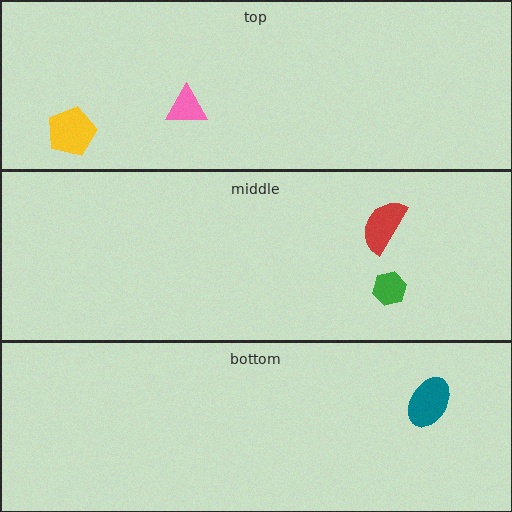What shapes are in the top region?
The pink triangle, the yellow pentagon.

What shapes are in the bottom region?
The teal ellipse.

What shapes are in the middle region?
The green hexagon, the red semicircle.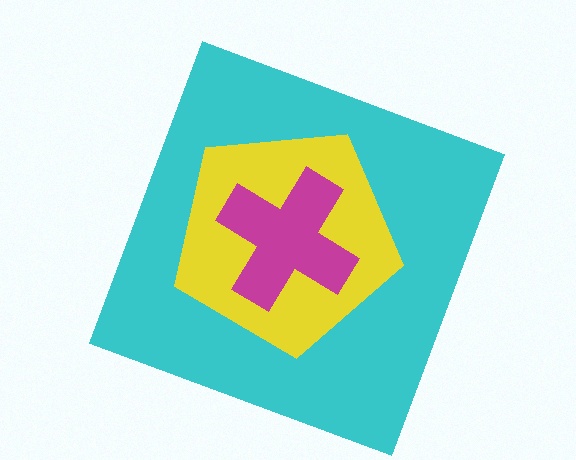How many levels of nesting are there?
3.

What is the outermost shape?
The cyan square.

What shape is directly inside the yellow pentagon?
The magenta cross.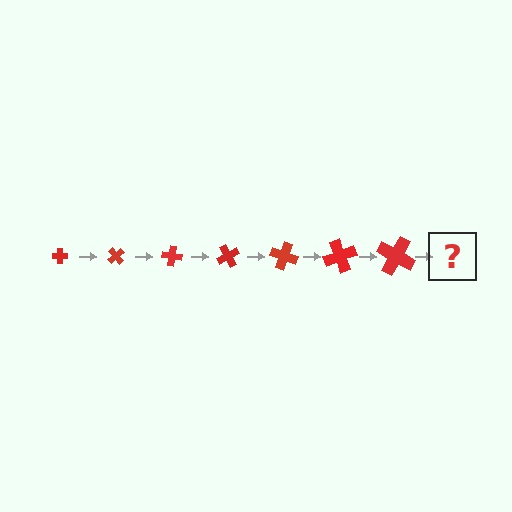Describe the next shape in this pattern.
It should be a cross, larger than the previous one and rotated 350 degrees from the start.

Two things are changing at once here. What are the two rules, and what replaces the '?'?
The two rules are that the cross grows larger each step and it rotates 50 degrees each step. The '?' should be a cross, larger than the previous one and rotated 350 degrees from the start.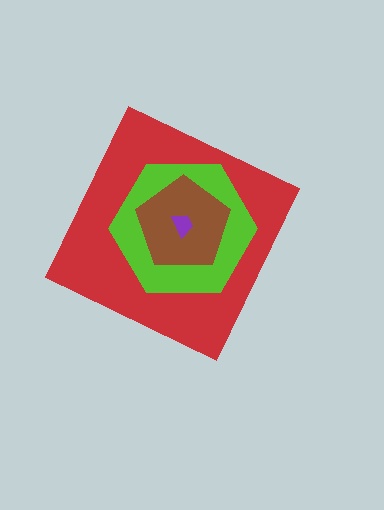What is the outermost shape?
The red diamond.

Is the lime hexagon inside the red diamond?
Yes.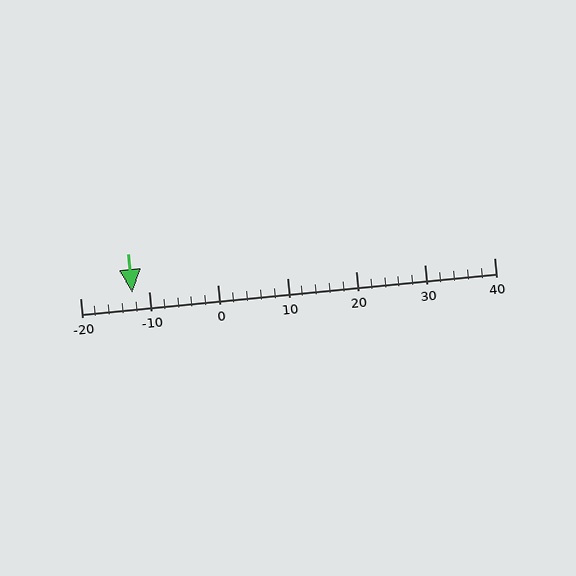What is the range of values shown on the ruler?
The ruler shows values from -20 to 40.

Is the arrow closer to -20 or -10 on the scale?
The arrow is closer to -10.